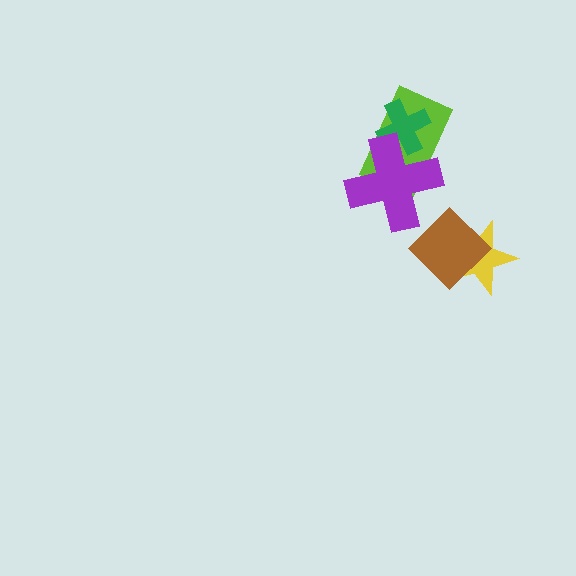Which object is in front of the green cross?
The purple cross is in front of the green cross.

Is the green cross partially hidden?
Yes, it is partially covered by another shape.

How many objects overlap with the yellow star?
1 object overlaps with the yellow star.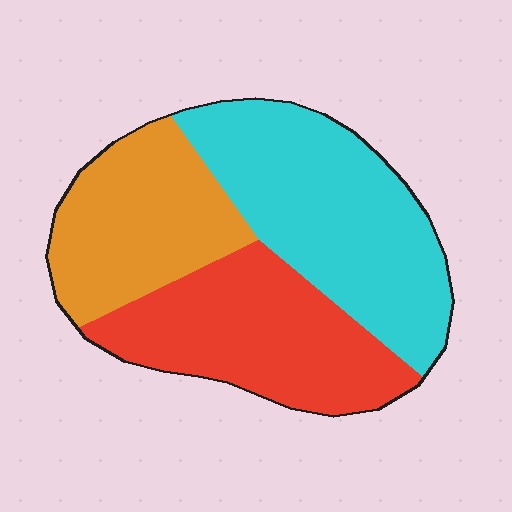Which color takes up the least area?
Orange, at roughly 25%.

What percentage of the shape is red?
Red takes up between a sixth and a third of the shape.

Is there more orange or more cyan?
Cyan.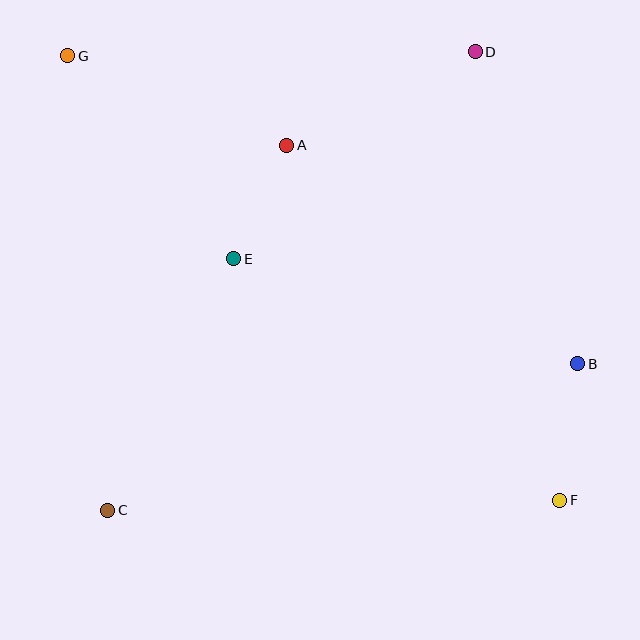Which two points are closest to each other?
Points A and E are closest to each other.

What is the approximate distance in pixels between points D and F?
The distance between D and F is approximately 457 pixels.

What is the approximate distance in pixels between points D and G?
The distance between D and G is approximately 408 pixels.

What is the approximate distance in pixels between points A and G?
The distance between A and G is approximately 237 pixels.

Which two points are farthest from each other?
Points F and G are farthest from each other.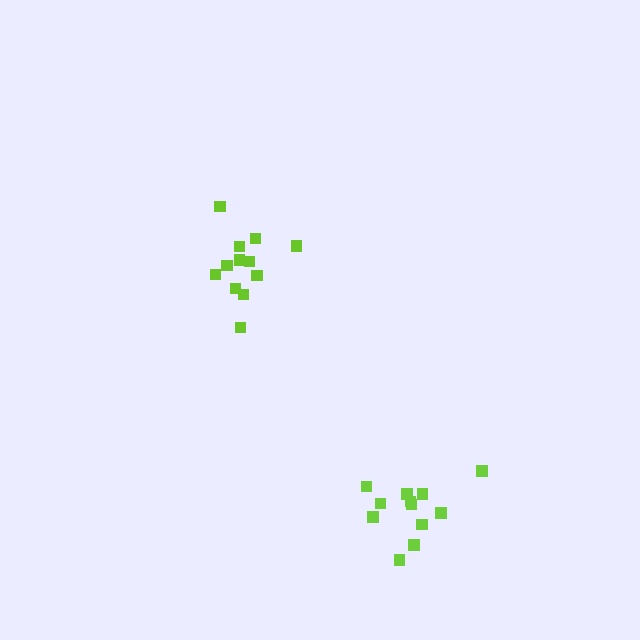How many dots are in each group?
Group 1: 12 dots, Group 2: 12 dots (24 total).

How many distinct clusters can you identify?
There are 2 distinct clusters.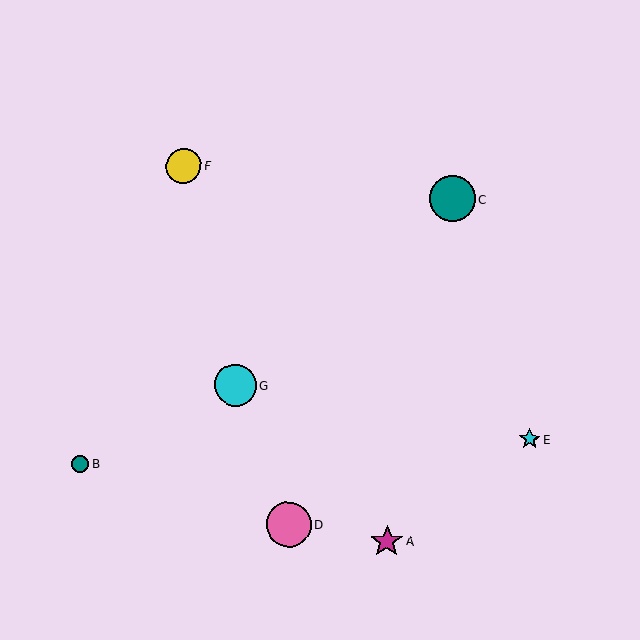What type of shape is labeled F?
Shape F is a yellow circle.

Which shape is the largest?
The teal circle (labeled C) is the largest.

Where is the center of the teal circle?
The center of the teal circle is at (80, 465).